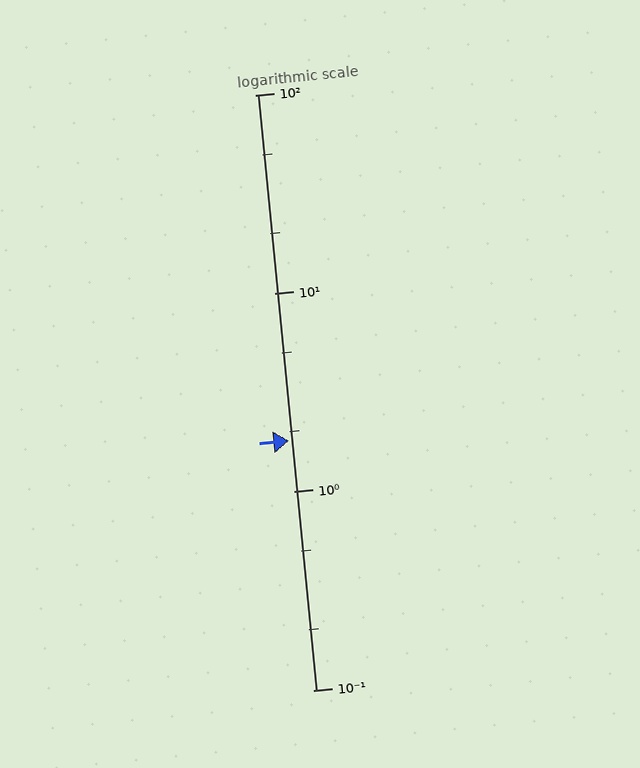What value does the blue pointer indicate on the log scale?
The pointer indicates approximately 1.8.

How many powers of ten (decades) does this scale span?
The scale spans 3 decades, from 0.1 to 100.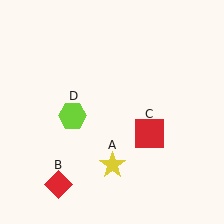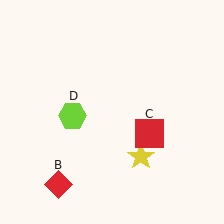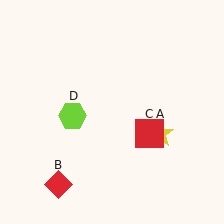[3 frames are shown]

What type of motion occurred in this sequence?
The yellow star (object A) rotated counterclockwise around the center of the scene.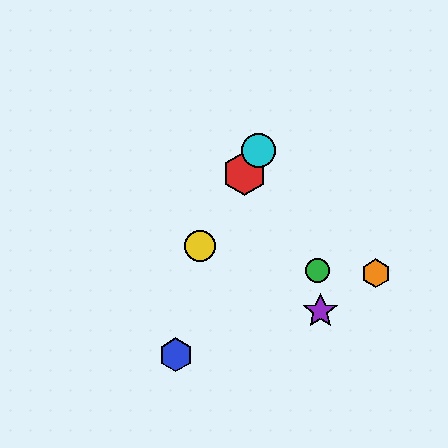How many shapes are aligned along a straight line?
3 shapes (the red hexagon, the yellow circle, the cyan circle) are aligned along a straight line.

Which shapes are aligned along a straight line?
The red hexagon, the yellow circle, the cyan circle are aligned along a straight line.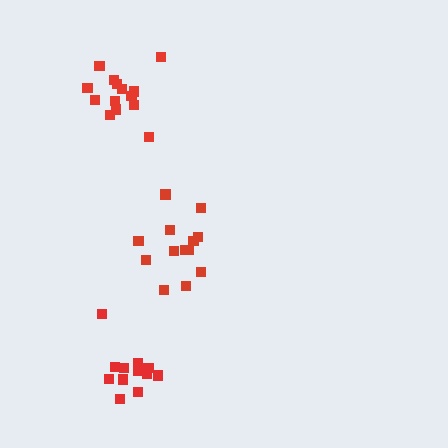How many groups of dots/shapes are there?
There are 3 groups.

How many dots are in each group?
Group 1: 12 dots, Group 2: 14 dots, Group 3: 13 dots (39 total).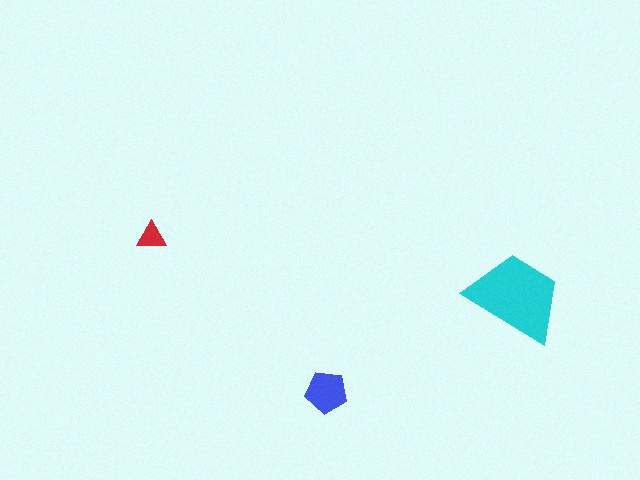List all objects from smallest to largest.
The red triangle, the blue pentagon, the cyan trapezoid.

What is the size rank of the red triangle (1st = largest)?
3rd.